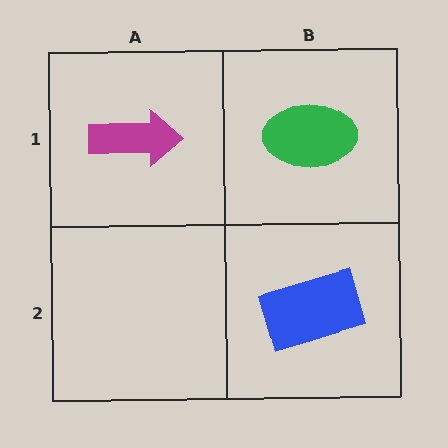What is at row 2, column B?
A blue rectangle.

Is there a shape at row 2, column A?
No, that cell is empty.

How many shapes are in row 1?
2 shapes.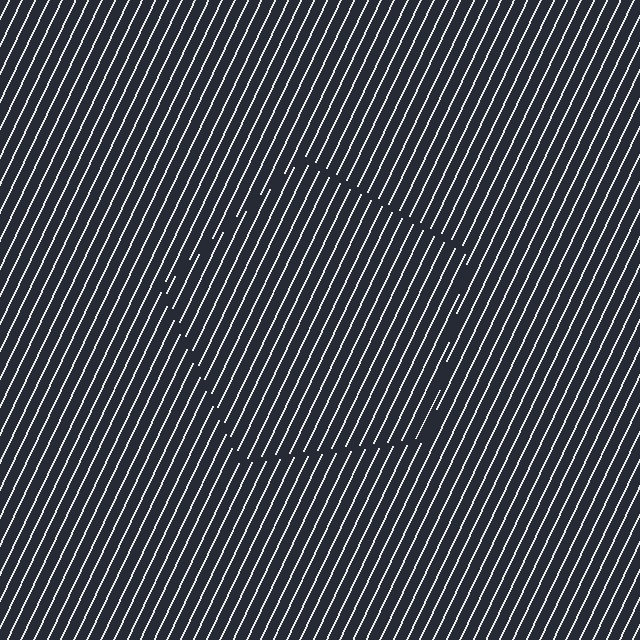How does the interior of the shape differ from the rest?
The interior of the shape contains the same grating, shifted by half a period — the contour is defined by the phase discontinuity where line-ends from the inner and outer gratings abut.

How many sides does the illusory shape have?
5 sides — the line-ends trace a pentagon.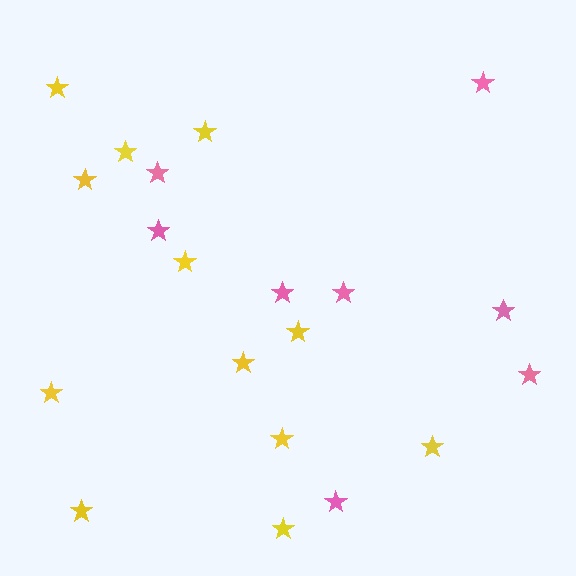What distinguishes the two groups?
There are 2 groups: one group of pink stars (8) and one group of yellow stars (12).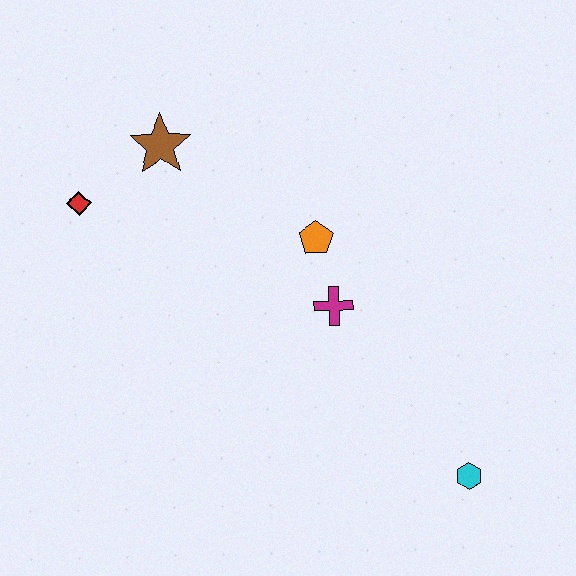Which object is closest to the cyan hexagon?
The magenta cross is closest to the cyan hexagon.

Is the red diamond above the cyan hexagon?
Yes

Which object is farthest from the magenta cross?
The red diamond is farthest from the magenta cross.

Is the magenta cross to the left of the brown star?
No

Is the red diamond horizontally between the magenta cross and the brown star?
No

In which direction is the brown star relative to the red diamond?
The brown star is to the right of the red diamond.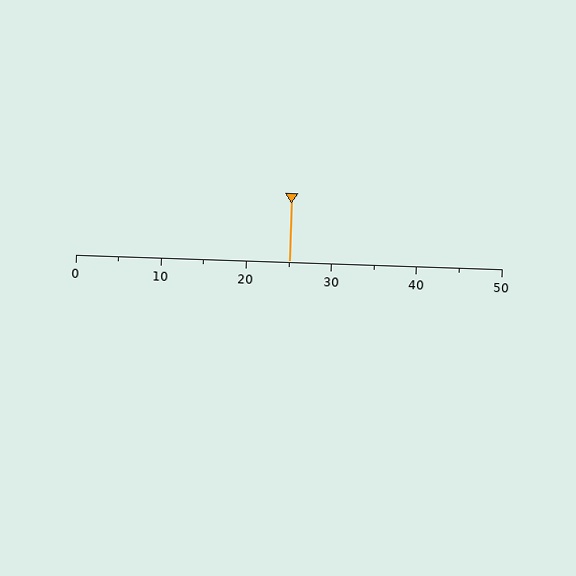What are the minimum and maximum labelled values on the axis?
The axis runs from 0 to 50.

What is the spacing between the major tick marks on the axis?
The major ticks are spaced 10 apart.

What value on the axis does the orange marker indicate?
The marker indicates approximately 25.